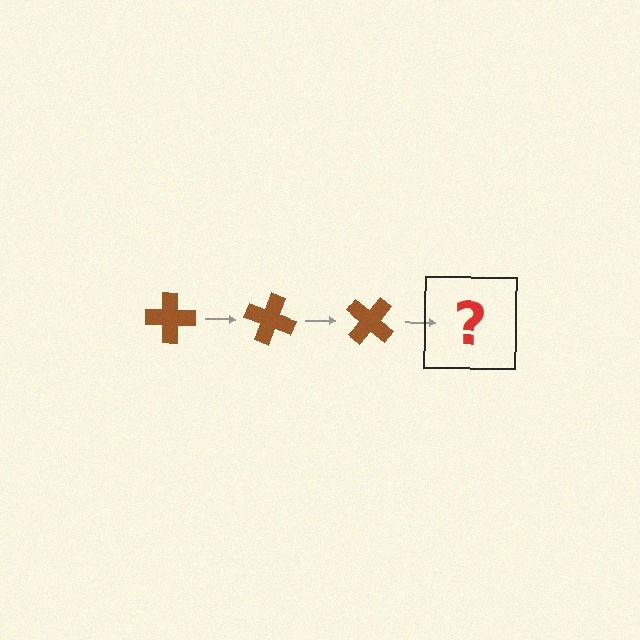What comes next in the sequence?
The next element should be a brown cross rotated 60 degrees.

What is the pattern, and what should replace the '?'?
The pattern is that the cross rotates 20 degrees each step. The '?' should be a brown cross rotated 60 degrees.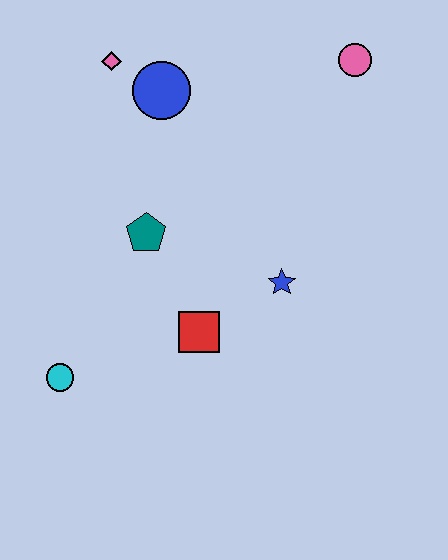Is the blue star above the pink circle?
No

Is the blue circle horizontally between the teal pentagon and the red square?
Yes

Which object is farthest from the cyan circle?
The pink circle is farthest from the cyan circle.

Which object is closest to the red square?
The blue star is closest to the red square.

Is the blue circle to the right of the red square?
No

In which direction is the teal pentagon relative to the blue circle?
The teal pentagon is below the blue circle.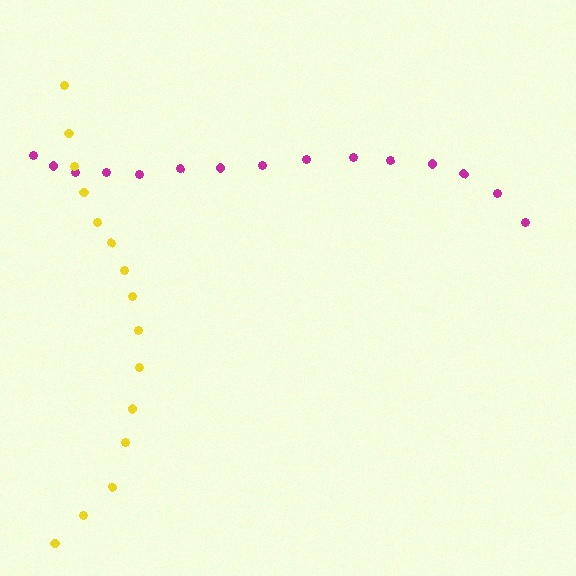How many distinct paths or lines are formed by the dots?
There are 2 distinct paths.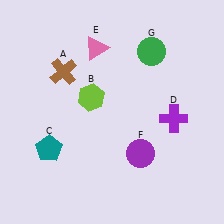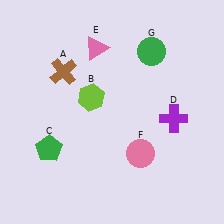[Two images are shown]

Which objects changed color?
C changed from teal to green. F changed from purple to pink.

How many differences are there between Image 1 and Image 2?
There are 2 differences between the two images.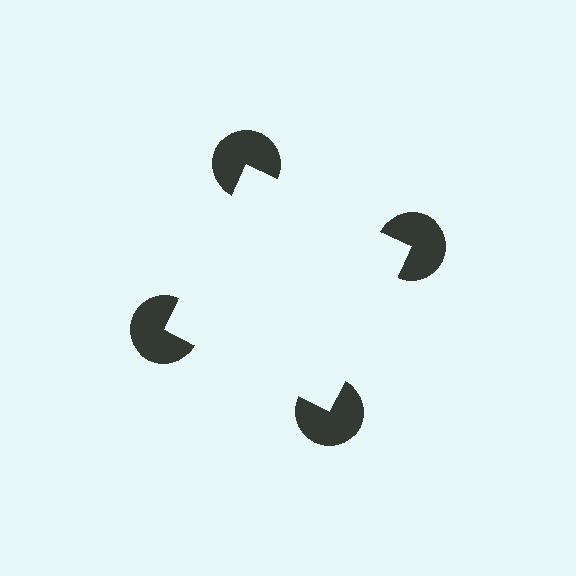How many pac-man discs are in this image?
There are 4 — one at each vertex of the illusory square.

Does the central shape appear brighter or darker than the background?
It typically appears slightly brighter than the background, even though no actual brightness change is drawn.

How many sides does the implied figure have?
4 sides.